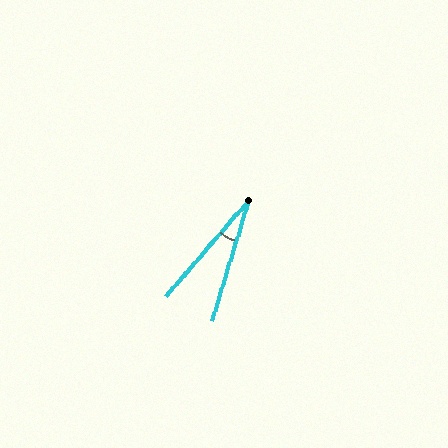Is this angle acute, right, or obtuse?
It is acute.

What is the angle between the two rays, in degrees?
Approximately 24 degrees.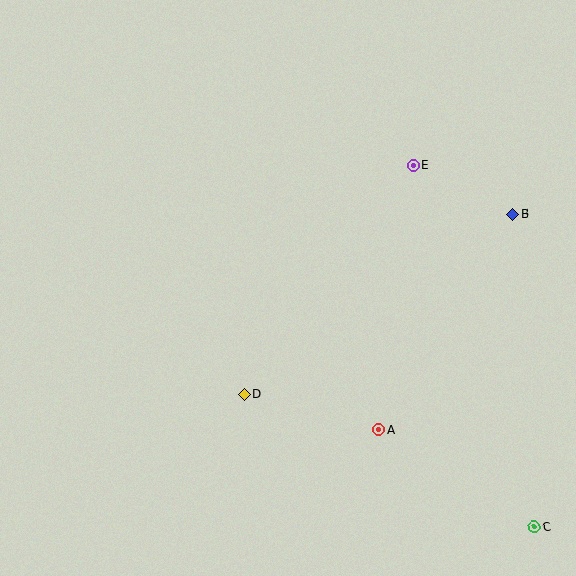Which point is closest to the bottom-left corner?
Point D is closest to the bottom-left corner.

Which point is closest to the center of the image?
Point D at (244, 394) is closest to the center.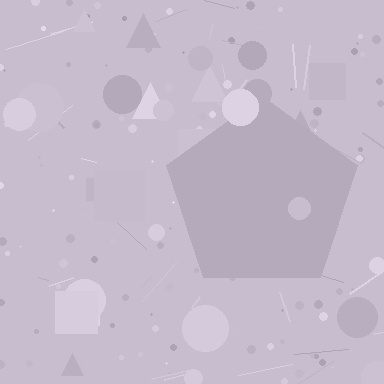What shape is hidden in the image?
A pentagon is hidden in the image.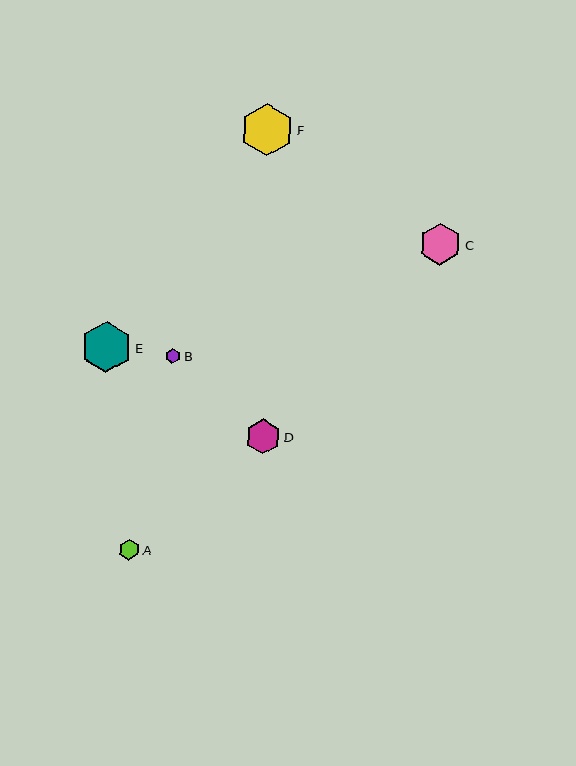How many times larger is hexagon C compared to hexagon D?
Hexagon C is approximately 1.2 times the size of hexagon D.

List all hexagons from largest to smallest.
From largest to smallest: F, E, C, D, A, B.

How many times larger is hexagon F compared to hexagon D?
Hexagon F is approximately 1.5 times the size of hexagon D.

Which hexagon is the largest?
Hexagon F is the largest with a size of approximately 53 pixels.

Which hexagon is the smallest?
Hexagon B is the smallest with a size of approximately 15 pixels.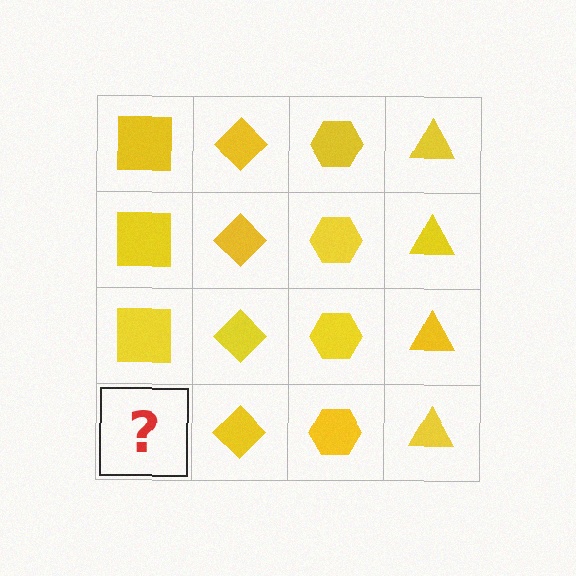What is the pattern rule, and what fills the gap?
The rule is that each column has a consistent shape. The gap should be filled with a yellow square.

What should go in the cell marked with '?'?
The missing cell should contain a yellow square.